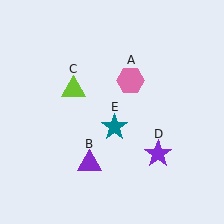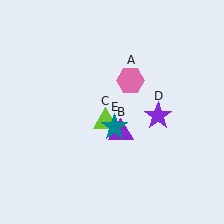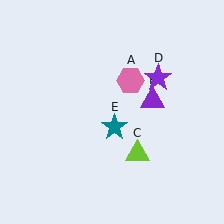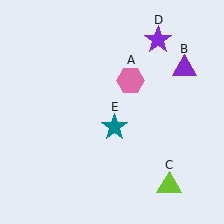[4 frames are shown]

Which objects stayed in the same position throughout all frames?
Pink hexagon (object A) and teal star (object E) remained stationary.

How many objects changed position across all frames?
3 objects changed position: purple triangle (object B), lime triangle (object C), purple star (object D).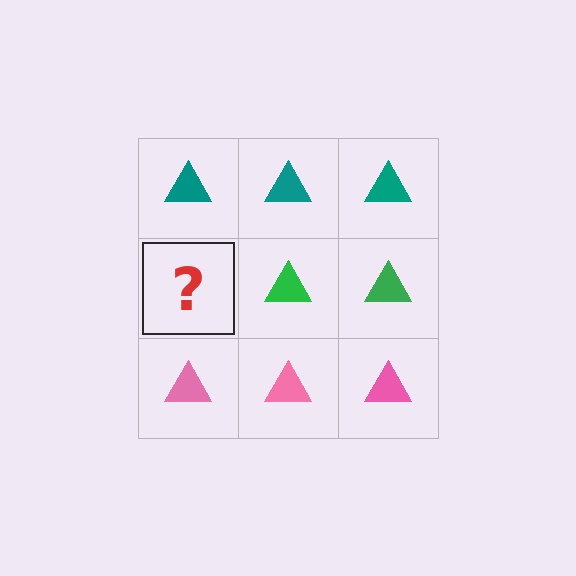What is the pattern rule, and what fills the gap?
The rule is that each row has a consistent color. The gap should be filled with a green triangle.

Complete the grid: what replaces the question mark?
The question mark should be replaced with a green triangle.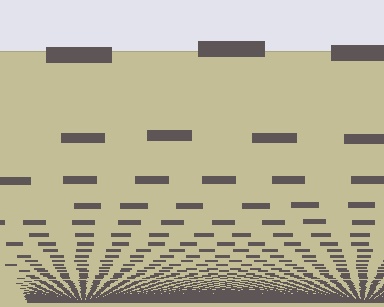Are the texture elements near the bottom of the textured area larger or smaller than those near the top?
Smaller. The gradient is inverted — elements near the bottom are smaller and denser.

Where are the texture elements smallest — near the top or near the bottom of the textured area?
Near the bottom.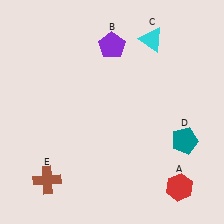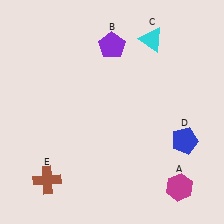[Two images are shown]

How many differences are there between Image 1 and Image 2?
There are 2 differences between the two images.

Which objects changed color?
A changed from red to magenta. D changed from teal to blue.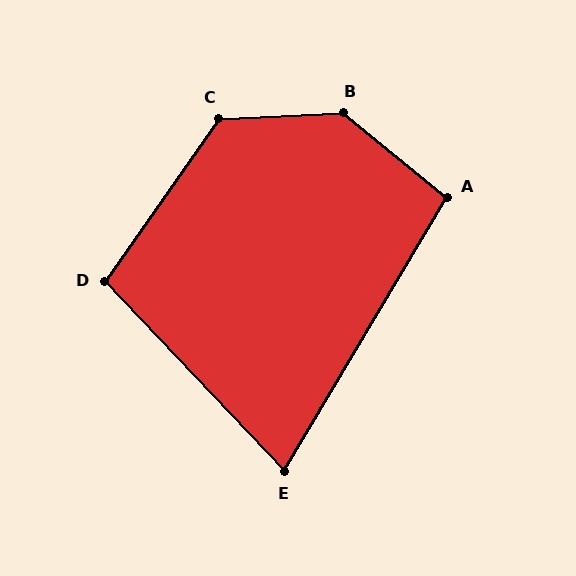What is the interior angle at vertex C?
Approximately 127 degrees (obtuse).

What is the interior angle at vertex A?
Approximately 98 degrees (obtuse).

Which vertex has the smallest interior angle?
E, at approximately 74 degrees.